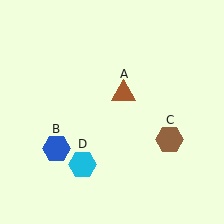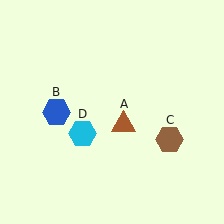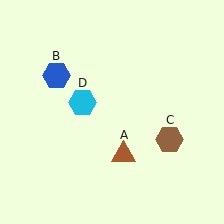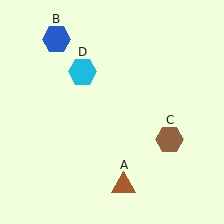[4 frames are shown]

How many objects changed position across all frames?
3 objects changed position: brown triangle (object A), blue hexagon (object B), cyan hexagon (object D).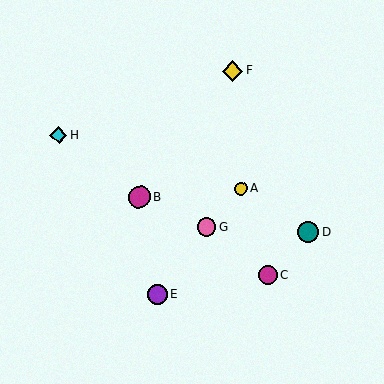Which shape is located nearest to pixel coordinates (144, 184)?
The magenta circle (labeled B) at (139, 197) is nearest to that location.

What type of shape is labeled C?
Shape C is a magenta circle.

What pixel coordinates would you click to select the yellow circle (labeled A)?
Click at (241, 188) to select the yellow circle A.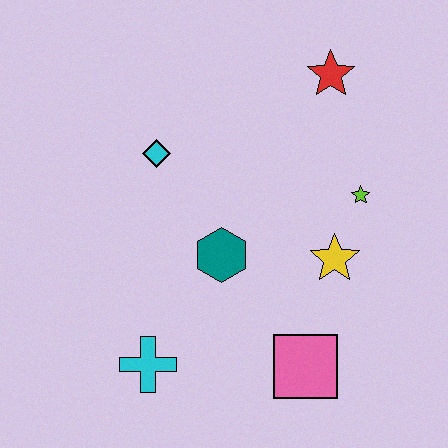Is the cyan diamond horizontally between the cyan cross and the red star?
Yes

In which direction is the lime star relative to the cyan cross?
The lime star is to the right of the cyan cross.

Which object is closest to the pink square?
The yellow star is closest to the pink square.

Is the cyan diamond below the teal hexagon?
No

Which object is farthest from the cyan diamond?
The pink square is farthest from the cyan diamond.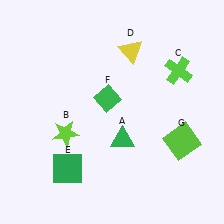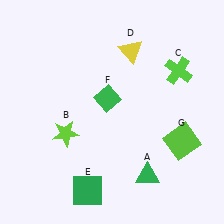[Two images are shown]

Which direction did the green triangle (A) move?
The green triangle (A) moved down.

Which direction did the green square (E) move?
The green square (E) moved down.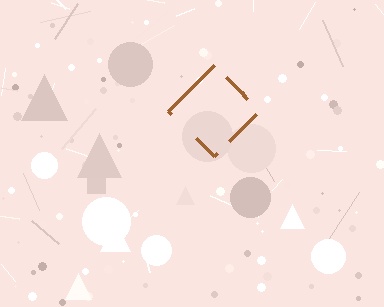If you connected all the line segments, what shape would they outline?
They would outline a diamond.